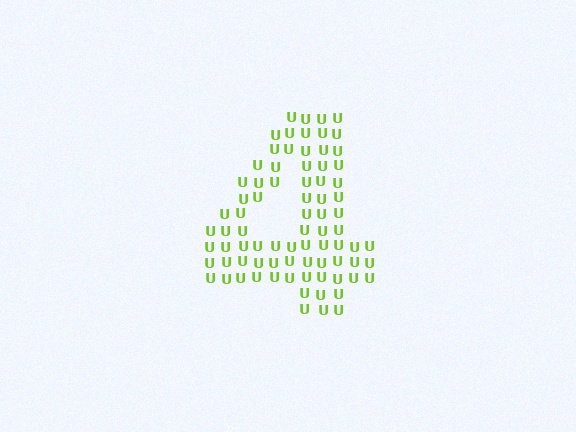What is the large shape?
The large shape is the digit 4.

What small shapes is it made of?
It is made of small letter U's.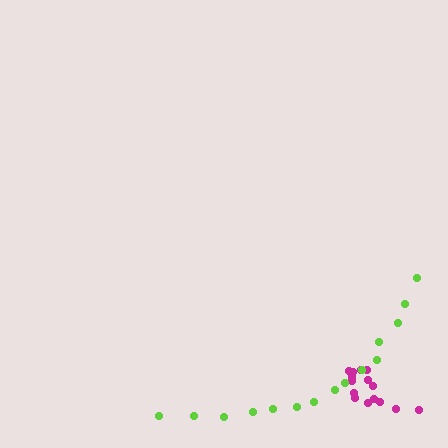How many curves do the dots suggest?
There are 2 distinct paths.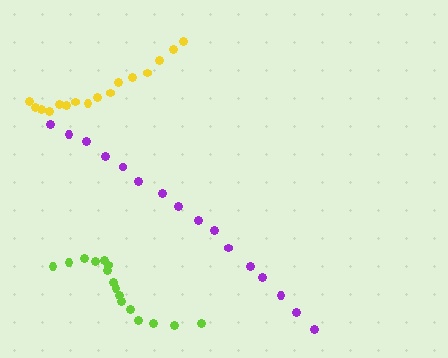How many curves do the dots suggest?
There are 3 distinct paths.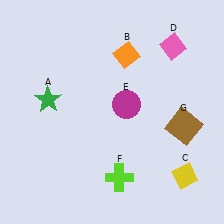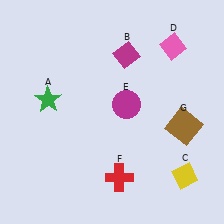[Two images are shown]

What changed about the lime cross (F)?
In Image 1, F is lime. In Image 2, it changed to red.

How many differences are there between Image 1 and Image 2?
There are 2 differences between the two images.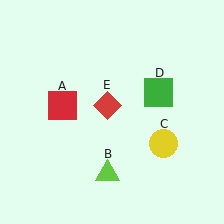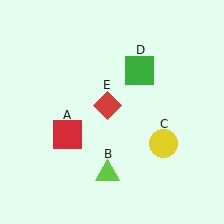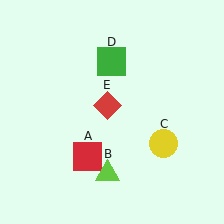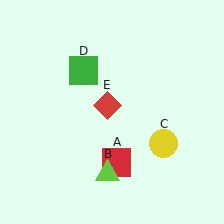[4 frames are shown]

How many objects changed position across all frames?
2 objects changed position: red square (object A), green square (object D).